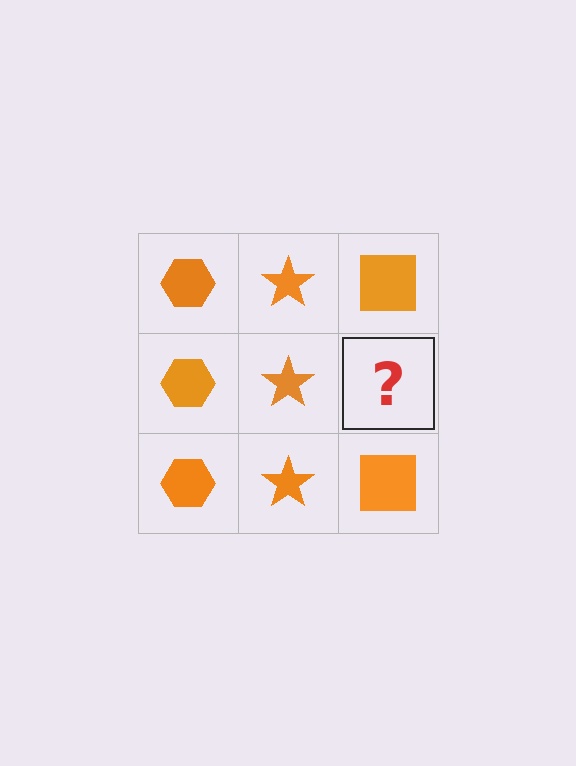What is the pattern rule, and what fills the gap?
The rule is that each column has a consistent shape. The gap should be filled with an orange square.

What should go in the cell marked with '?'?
The missing cell should contain an orange square.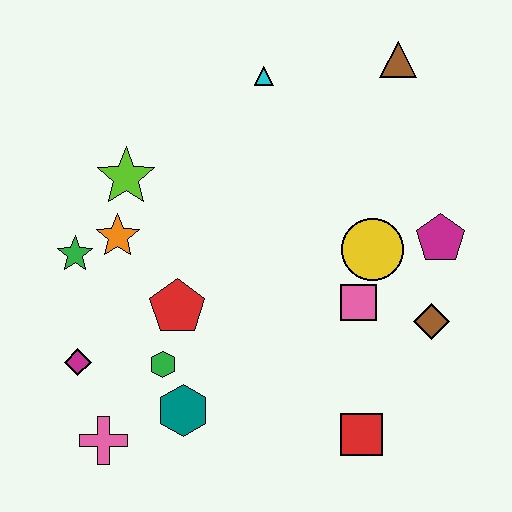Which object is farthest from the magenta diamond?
The brown triangle is farthest from the magenta diamond.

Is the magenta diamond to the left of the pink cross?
Yes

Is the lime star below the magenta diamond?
No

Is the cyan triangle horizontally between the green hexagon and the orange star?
No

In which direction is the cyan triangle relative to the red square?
The cyan triangle is above the red square.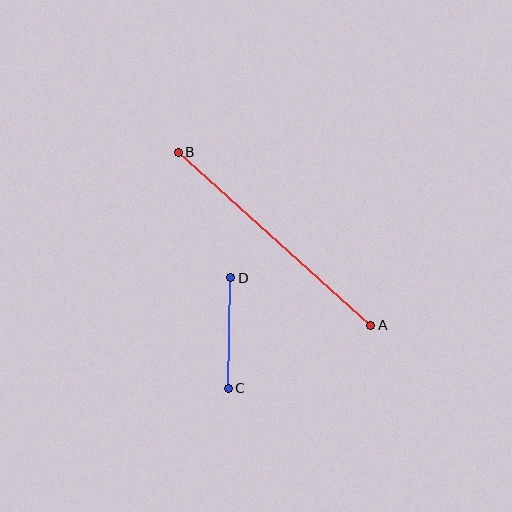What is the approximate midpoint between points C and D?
The midpoint is at approximately (230, 333) pixels.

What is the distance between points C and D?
The distance is approximately 111 pixels.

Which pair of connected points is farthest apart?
Points A and B are farthest apart.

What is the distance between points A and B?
The distance is approximately 259 pixels.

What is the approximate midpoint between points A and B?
The midpoint is at approximately (275, 239) pixels.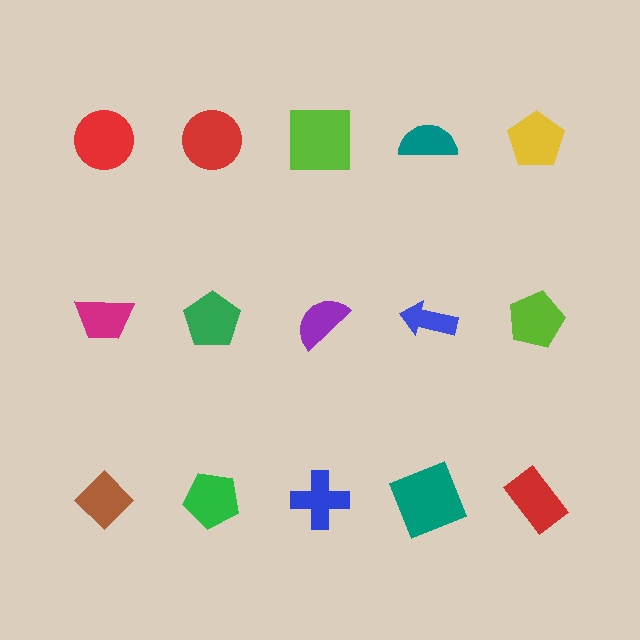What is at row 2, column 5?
A lime pentagon.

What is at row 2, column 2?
A green pentagon.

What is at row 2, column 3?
A purple semicircle.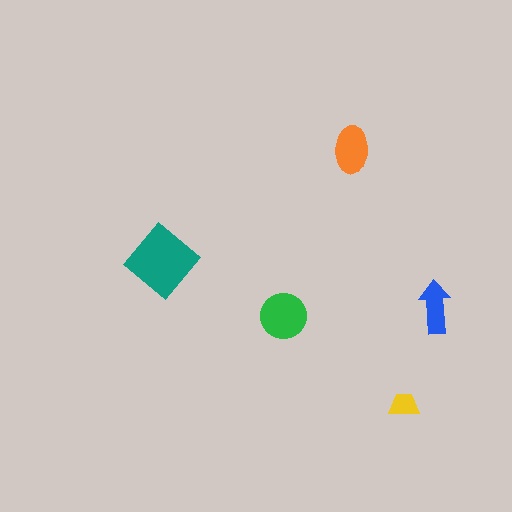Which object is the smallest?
The yellow trapezoid.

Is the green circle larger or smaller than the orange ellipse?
Larger.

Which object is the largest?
The teal diamond.